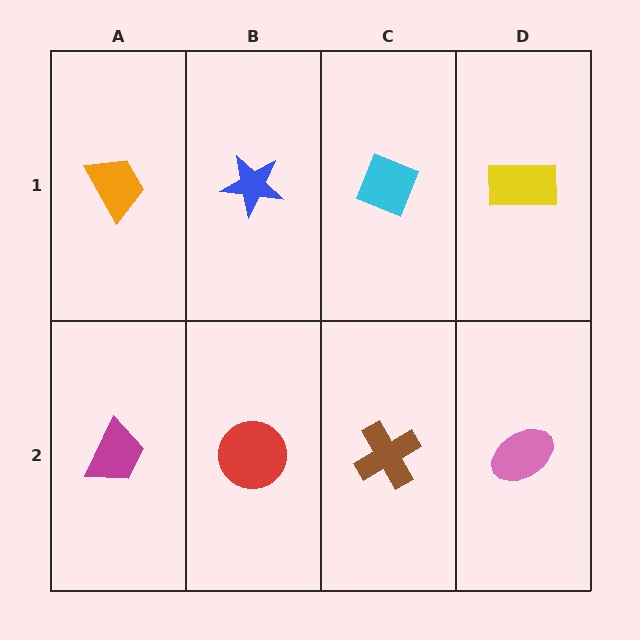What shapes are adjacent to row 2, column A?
An orange trapezoid (row 1, column A), a red circle (row 2, column B).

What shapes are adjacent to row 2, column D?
A yellow rectangle (row 1, column D), a brown cross (row 2, column C).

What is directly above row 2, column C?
A cyan diamond.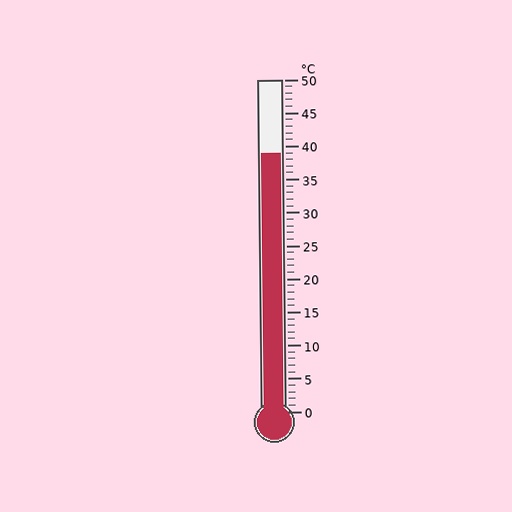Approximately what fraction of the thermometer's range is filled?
The thermometer is filled to approximately 80% of its range.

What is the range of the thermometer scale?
The thermometer scale ranges from 0°C to 50°C.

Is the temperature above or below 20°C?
The temperature is above 20°C.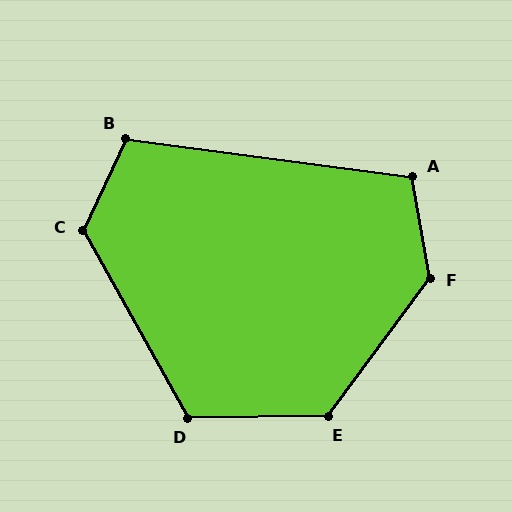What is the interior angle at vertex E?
Approximately 127 degrees (obtuse).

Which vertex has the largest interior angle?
F, at approximately 134 degrees.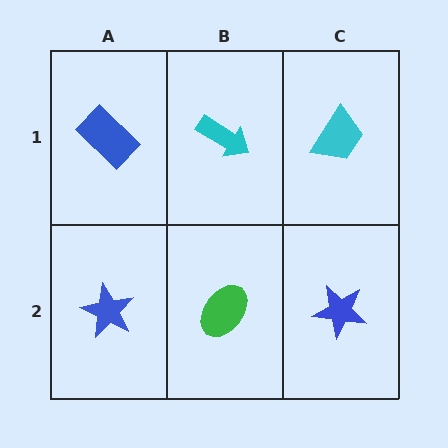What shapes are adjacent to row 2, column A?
A blue rectangle (row 1, column A), a green ellipse (row 2, column B).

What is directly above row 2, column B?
A cyan arrow.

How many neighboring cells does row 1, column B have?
3.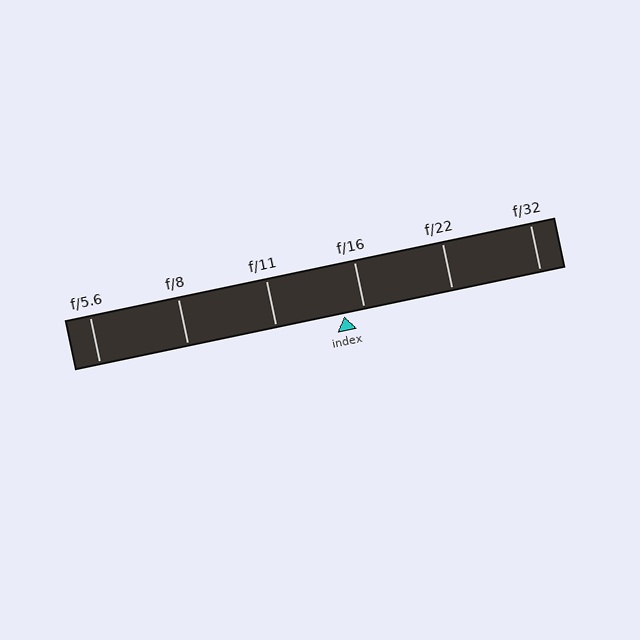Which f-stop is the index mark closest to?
The index mark is closest to f/16.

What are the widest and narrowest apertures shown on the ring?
The widest aperture shown is f/5.6 and the narrowest is f/32.